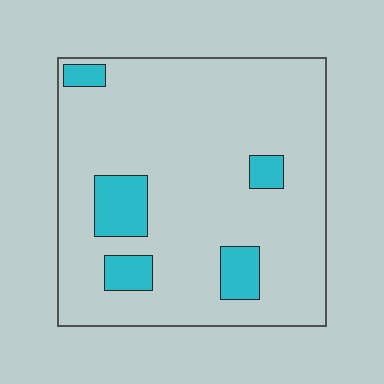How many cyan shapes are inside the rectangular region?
5.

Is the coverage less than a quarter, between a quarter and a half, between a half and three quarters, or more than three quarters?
Less than a quarter.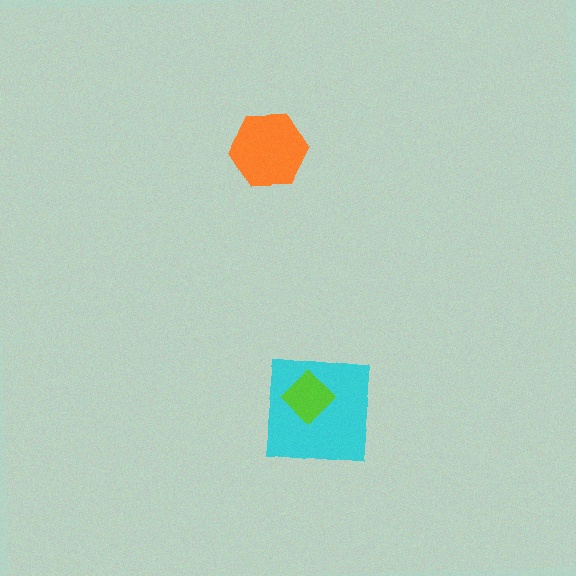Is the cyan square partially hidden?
Yes, it is partially covered by another shape.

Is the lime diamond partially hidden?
No, no other shape covers it.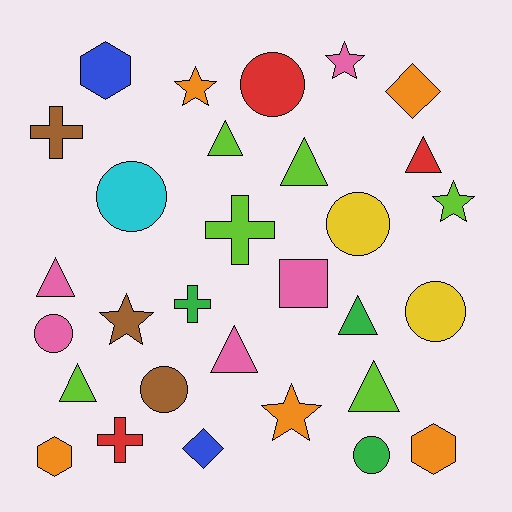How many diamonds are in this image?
There are 2 diamonds.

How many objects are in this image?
There are 30 objects.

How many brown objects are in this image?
There are 3 brown objects.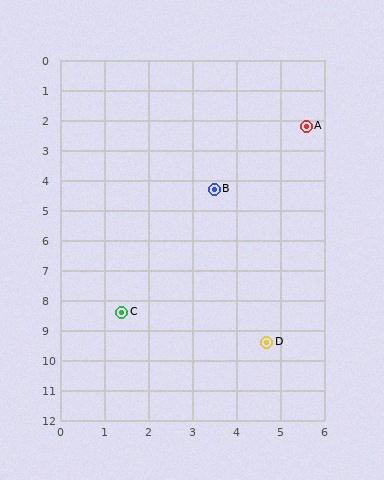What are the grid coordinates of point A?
Point A is at approximately (5.6, 2.2).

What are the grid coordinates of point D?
Point D is at approximately (4.7, 9.4).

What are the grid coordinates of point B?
Point B is at approximately (3.5, 4.3).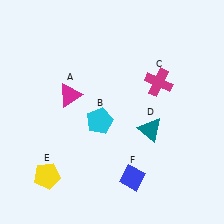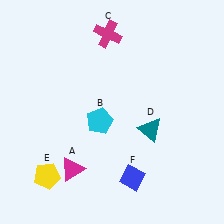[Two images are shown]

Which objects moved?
The objects that moved are: the magenta triangle (A), the magenta cross (C).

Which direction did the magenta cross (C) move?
The magenta cross (C) moved left.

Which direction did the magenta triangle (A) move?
The magenta triangle (A) moved down.